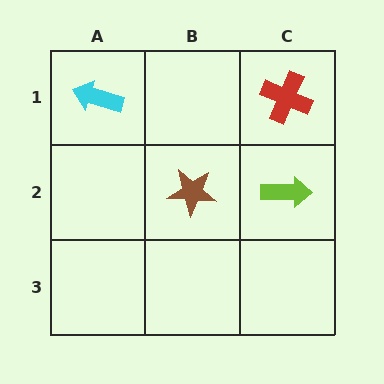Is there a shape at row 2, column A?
No, that cell is empty.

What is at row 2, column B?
A brown star.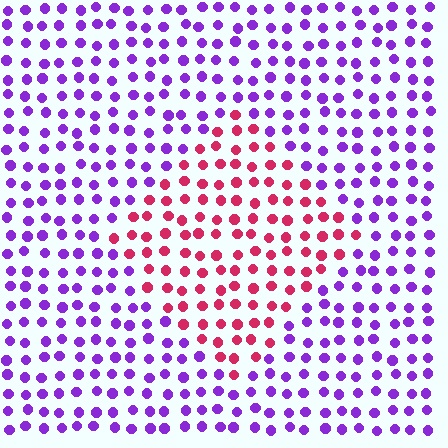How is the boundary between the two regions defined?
The boundary is defined purely by a slight shift in hue (about 66 degrees). Spacing, size, and orientation are identical on both sides.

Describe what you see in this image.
The image is filled with small purple elements in a uniform arrangement. A diamond-shaped region is visible where the elements are tinted to a slightly different hue, forming a subtle color boundary.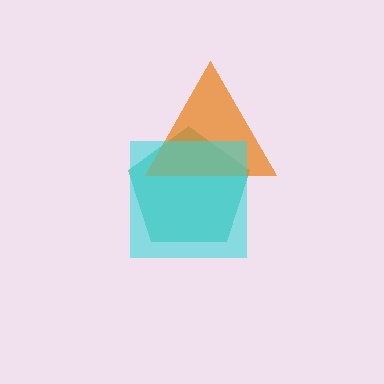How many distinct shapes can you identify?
There are 3 distinct shapes: a teal pentagon, an orange triangle, a cyan square.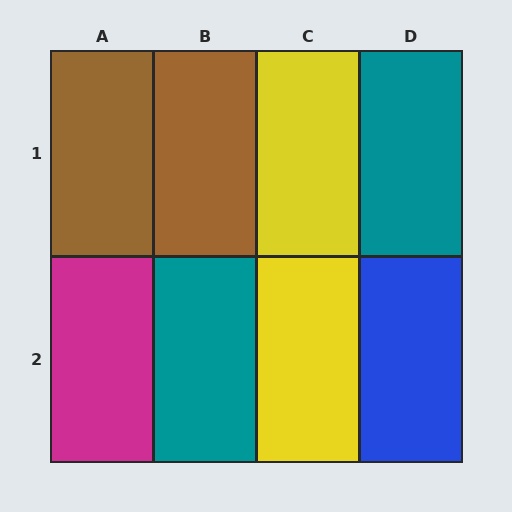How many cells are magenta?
1 cell is magenta.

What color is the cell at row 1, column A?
Brown.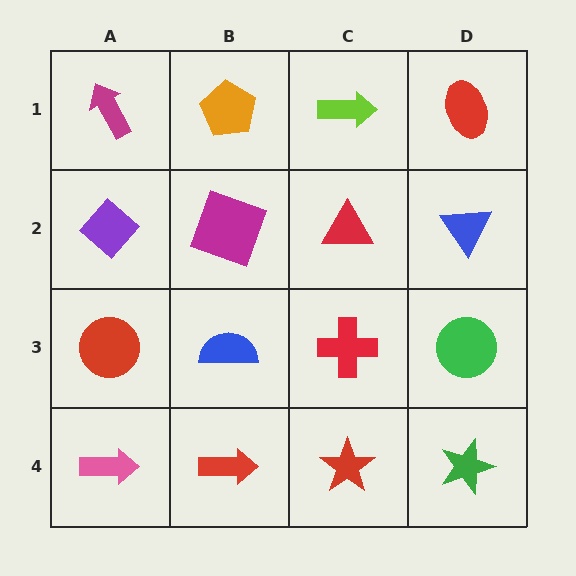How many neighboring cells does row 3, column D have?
3.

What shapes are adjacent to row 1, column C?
A red triangle (row 2, column C), an orange pentagon (row 1, column B), a red ellipse (row 1, column D).